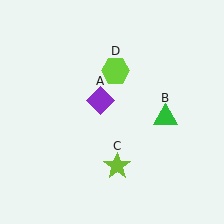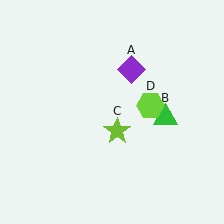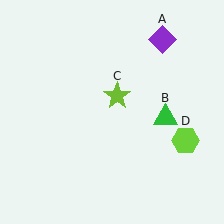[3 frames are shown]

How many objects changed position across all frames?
3 objects changed position: purple diamond (object A), lime star (object C), lime hexagon (object D).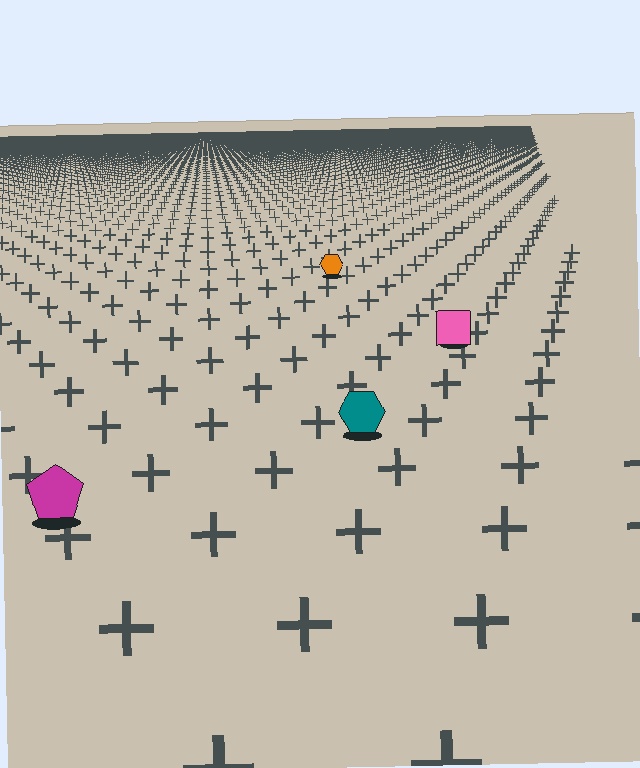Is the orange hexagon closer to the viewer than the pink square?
No. The pink square is closer — you can tell from the texture gradient: the ground texture is coarser near it.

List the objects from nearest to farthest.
From nearest to farthest: the magenta pentagon, the teal hexagon, the pink square, the orange hexagon.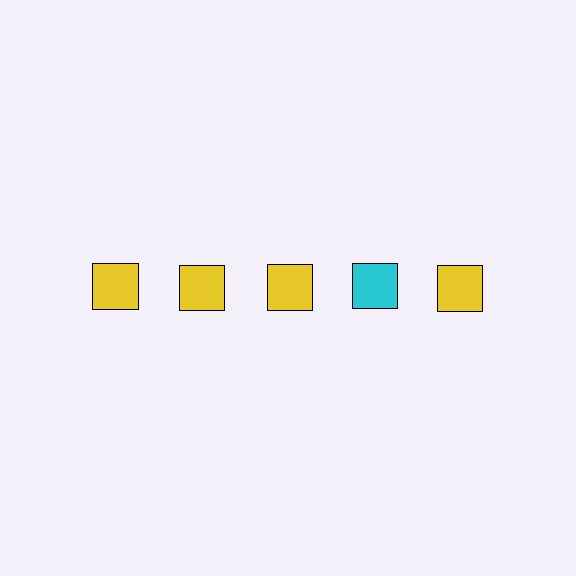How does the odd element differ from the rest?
It has a different color: cyan instead of yellow.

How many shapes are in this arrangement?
There are 5 shapes arranged in a grid pattern.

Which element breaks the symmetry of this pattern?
The cyan square in the top row, second from right column breaks the symmetry. All other shapes are yellow squares.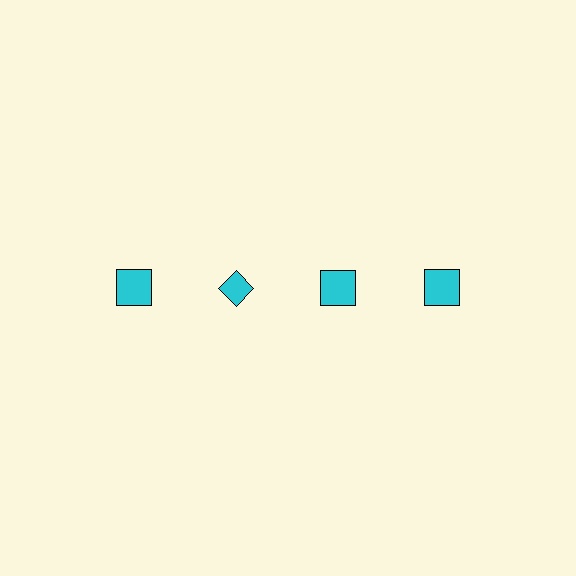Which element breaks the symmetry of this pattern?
The cyan diamond in the top row, second from left column breaks the symmetry. All other shapes are cyan squares.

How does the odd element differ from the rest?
It has a different shape: diamond instead of square.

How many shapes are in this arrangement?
There are 4 shapes arranged in a grid pattern.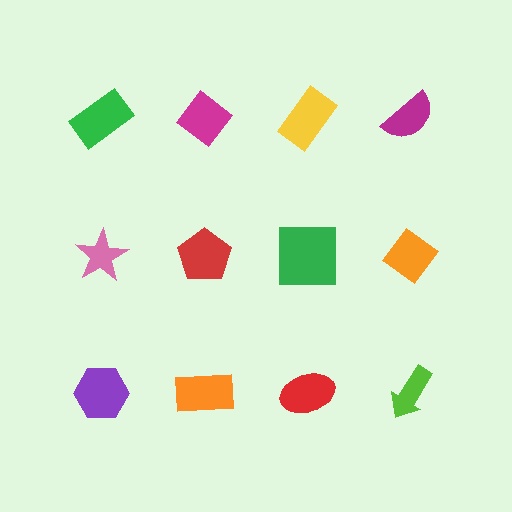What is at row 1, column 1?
A green rectangle.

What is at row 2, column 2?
A red pentagon.